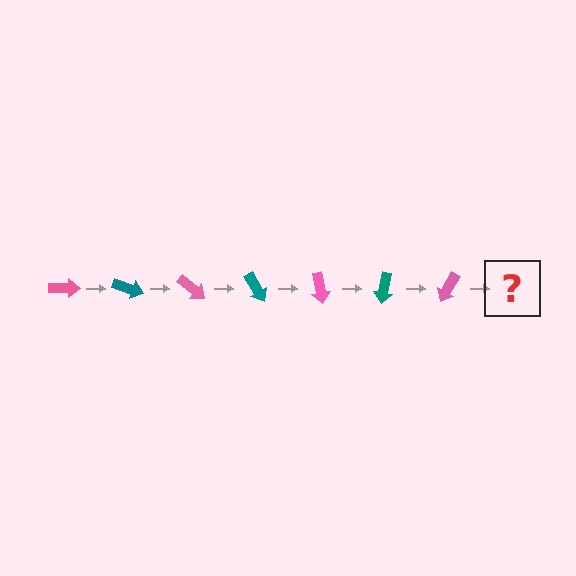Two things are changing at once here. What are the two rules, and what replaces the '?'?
The two rules are that it rotates 20 degrees each step and the color cycles through pink and teal. The '?' should be a teal arrow, rotated 140 degrees from the start.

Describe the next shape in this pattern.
It should be a teal arrow, rotated 140 degrees from the start.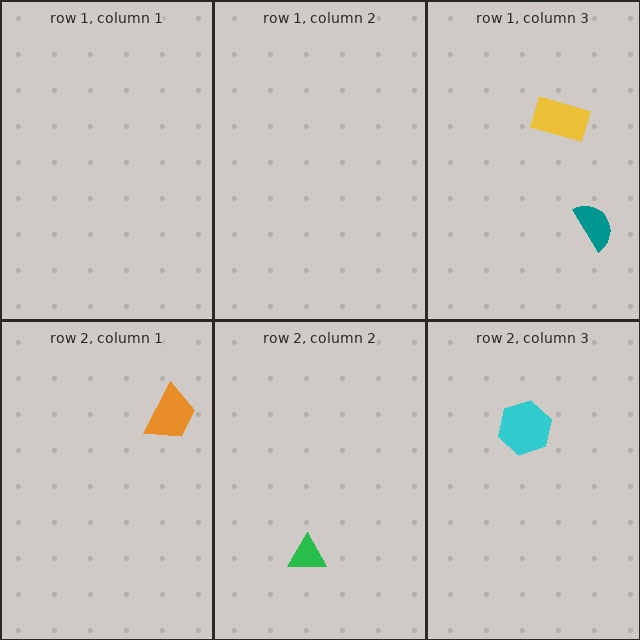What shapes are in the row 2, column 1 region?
The orange trapezoid.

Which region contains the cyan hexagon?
The row 2, column 3 region.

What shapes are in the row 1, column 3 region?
The teal semicircle, the yellow rectangle.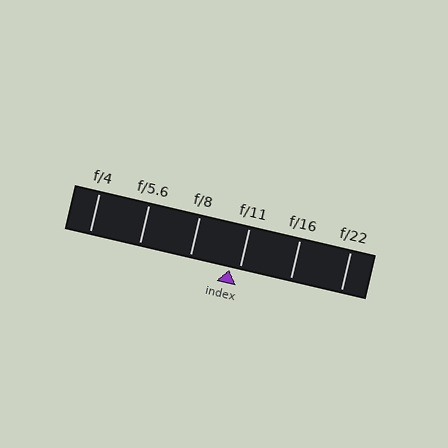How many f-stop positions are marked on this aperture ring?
There are 6 f-stop positions marked.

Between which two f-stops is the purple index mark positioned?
The index mark is between f/8 and f/11.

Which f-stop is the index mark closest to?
The index mark is closest to f/11.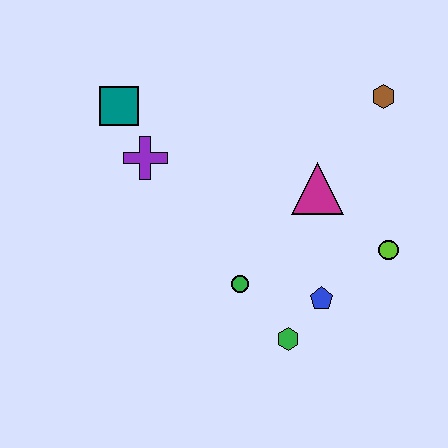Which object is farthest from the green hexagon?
The teal square is farthest from the green hexagon.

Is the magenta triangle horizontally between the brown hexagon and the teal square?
Yes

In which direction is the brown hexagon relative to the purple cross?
The brown hexagon is to the right of the purple cross.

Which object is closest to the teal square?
The purple cross is closest to the teal square.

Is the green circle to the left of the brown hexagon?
Yes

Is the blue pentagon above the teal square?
No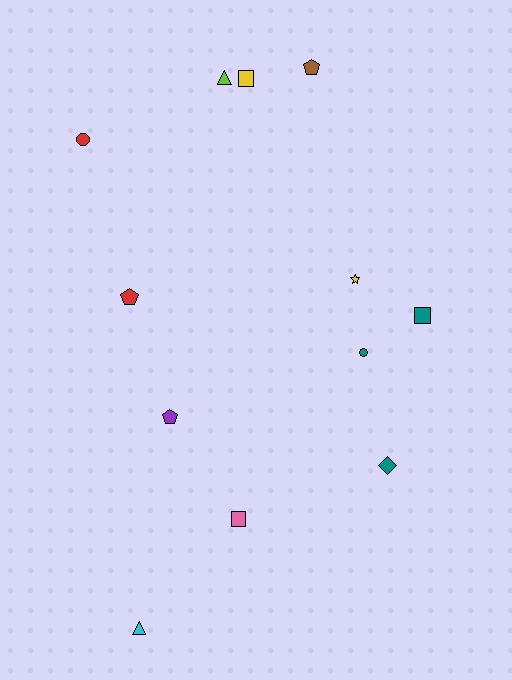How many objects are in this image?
There are 12 objects.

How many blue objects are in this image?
There are no blue objects.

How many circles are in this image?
There are 2 circles.